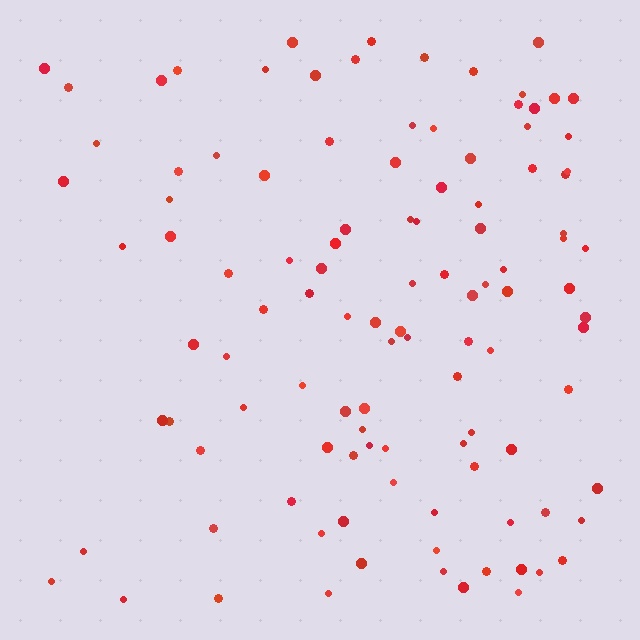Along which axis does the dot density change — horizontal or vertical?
Horizontal.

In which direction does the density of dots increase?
From left to right, with the right side densest.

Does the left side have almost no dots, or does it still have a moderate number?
Still a moderate number, just noticeably fewer than the right.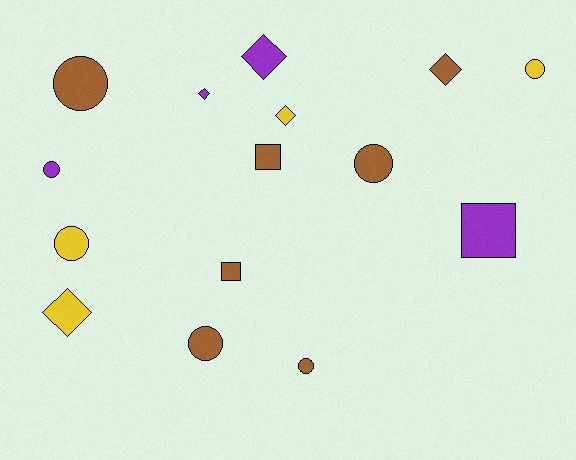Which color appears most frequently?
Brown, with 7 objects.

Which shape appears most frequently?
Circle, with 7 objects.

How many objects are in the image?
There are 15 objects.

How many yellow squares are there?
There are no yellow squares.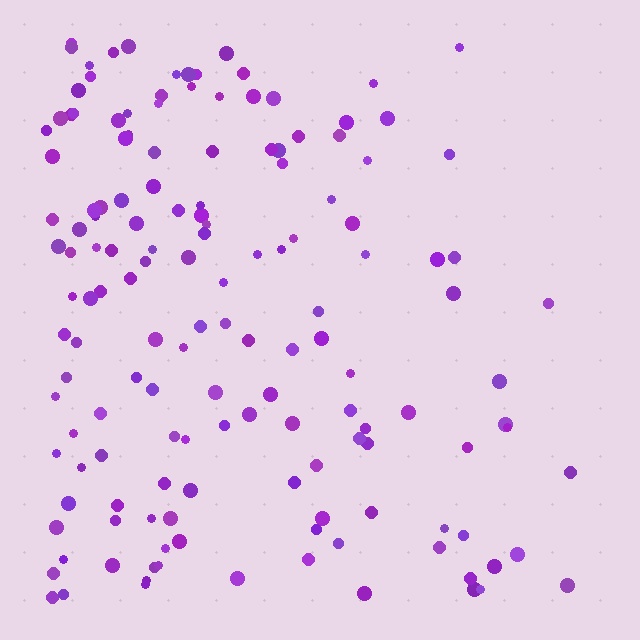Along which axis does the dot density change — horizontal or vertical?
Horizontal.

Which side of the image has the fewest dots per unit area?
The right.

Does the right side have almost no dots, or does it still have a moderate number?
Still a moderate number, just noticeably fewer than the left.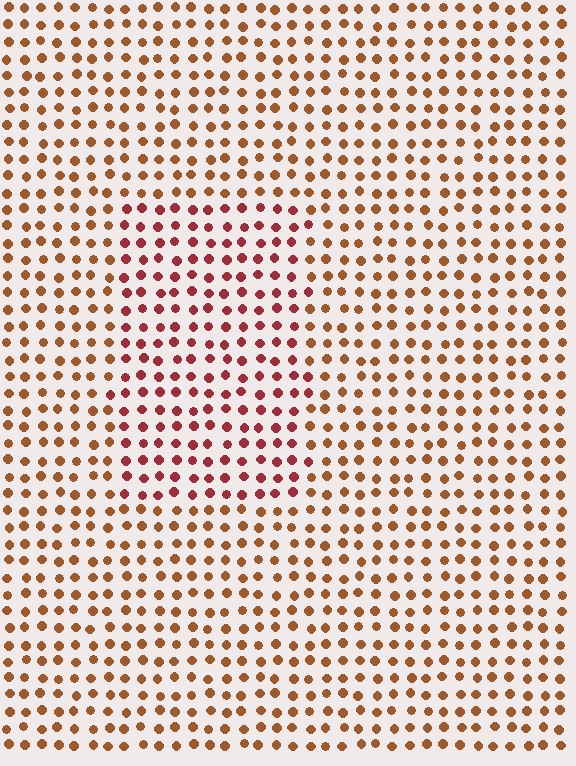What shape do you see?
I see a rectangle.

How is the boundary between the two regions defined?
The boundary is defined purely by a slight shift in hue (about 31 degrees). Spacing, size, and orientation are identical on both sides.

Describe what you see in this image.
The image is filled with small brown elements in a uniform arrangement. A rectangle-shaped region is visible where the elements are tinted to a slightly different hue, forming a subtle color boundary.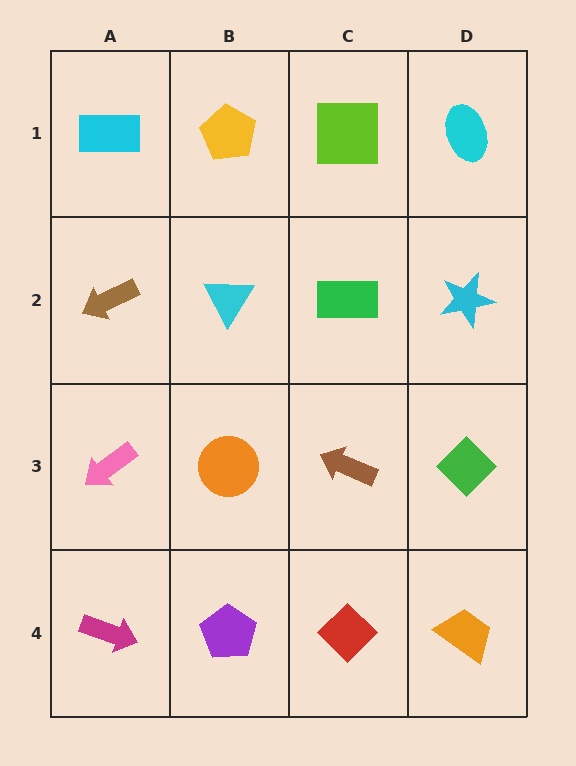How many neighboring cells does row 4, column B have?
3.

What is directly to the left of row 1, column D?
A lime square.